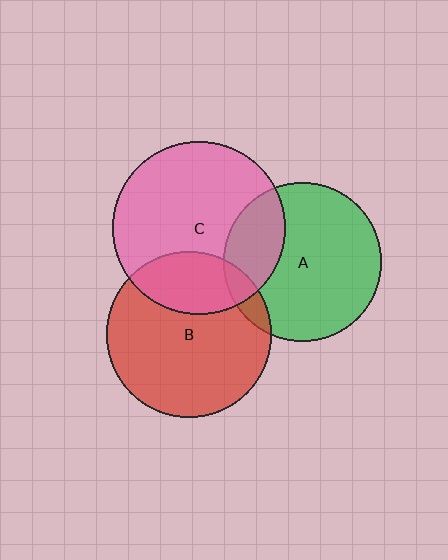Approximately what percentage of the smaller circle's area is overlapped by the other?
Approximately 25%.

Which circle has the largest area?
Circle C (pink).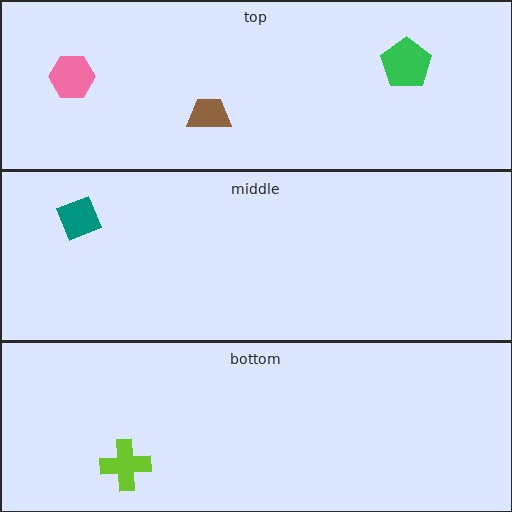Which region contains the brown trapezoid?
The top region.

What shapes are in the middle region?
The teal diamond.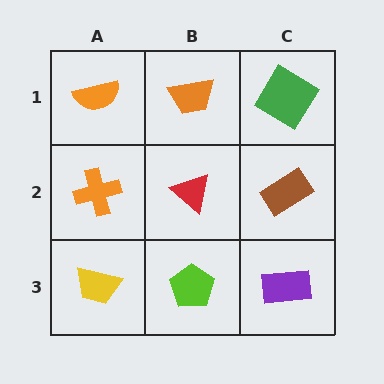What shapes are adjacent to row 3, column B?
A red triangle (row 2, column B), a yellow trapezoid (row 3, column A), a purple rectangle (row 3, column C).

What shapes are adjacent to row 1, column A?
An orange cross (row 2, column A), an orange trapezoid (row 1, column B).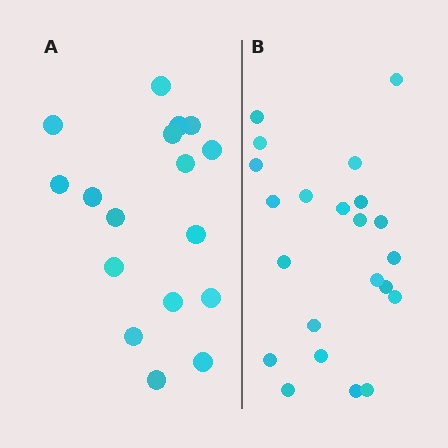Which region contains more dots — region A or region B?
Region B (the right region) has more dots.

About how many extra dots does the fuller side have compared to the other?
Region B has about 5 more dots than region A.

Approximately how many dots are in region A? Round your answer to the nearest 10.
About 20 dots. (The exact count is 17, which rounds to 20.)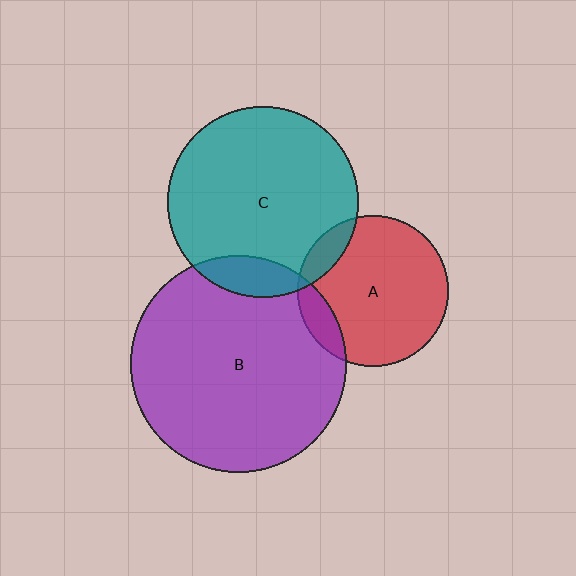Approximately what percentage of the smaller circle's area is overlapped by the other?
Approximately 10%.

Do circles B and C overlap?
Yes.